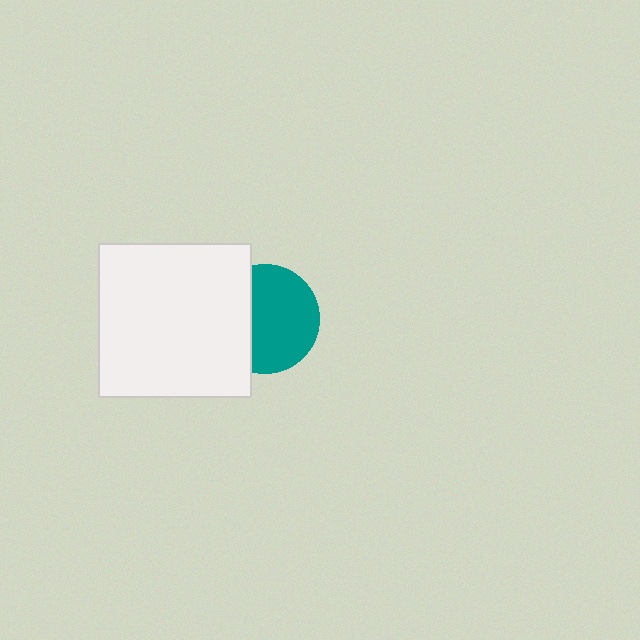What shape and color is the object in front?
The object in front is a white square.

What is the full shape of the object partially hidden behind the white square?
The partially hidden object is a teal circle.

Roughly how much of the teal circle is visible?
Most of it is visible (roughly 65%).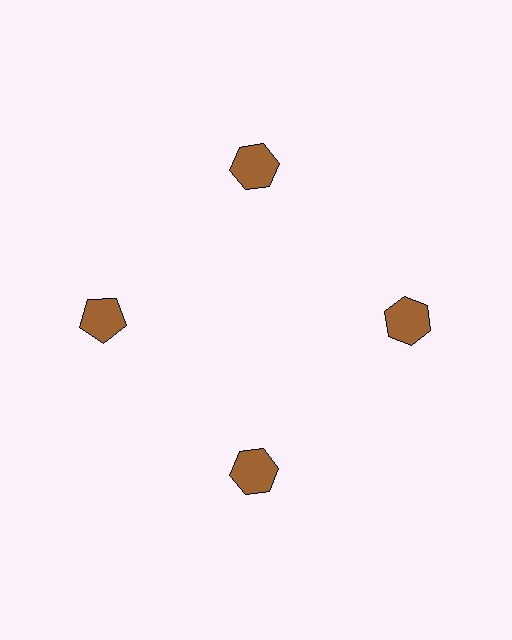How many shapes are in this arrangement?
There are 4 shapes arranged in a ring pattern.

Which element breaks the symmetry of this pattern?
The brown pentagon at roughly the 9 o'clock position breaks the symmetry. All other shapes are brown hexagons.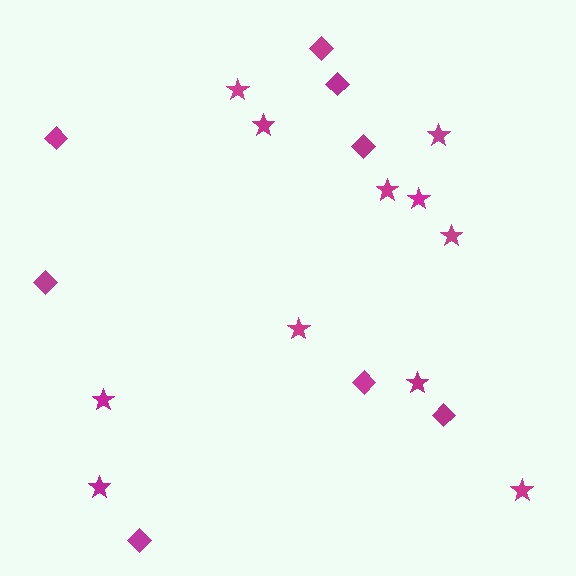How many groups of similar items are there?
There are 2 groups: one group of stars (11) and one group of diamonds (8).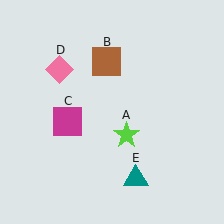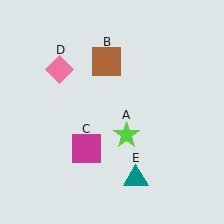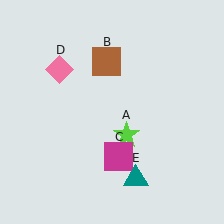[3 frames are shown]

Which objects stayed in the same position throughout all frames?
Lime star (object A) and brown square (object B) and pink diamond (object D) and teal triangle (object E) remained stationary.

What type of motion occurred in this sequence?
The magenta square (object C) rotated counterclockwise around the center of the scene.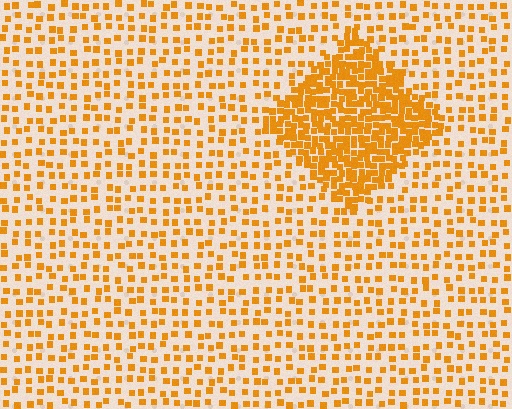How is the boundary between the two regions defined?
The boundary is defined by a change in element density (approximately 2.8x ratio). All elements are the same color, size, and shape.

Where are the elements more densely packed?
The elements are more densely packed inside the diamond boundary.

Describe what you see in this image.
The image contains small orange elements arranged at two different densities. A diamond-shaped region is visible where the elements are more densely packed than the surrounding area.